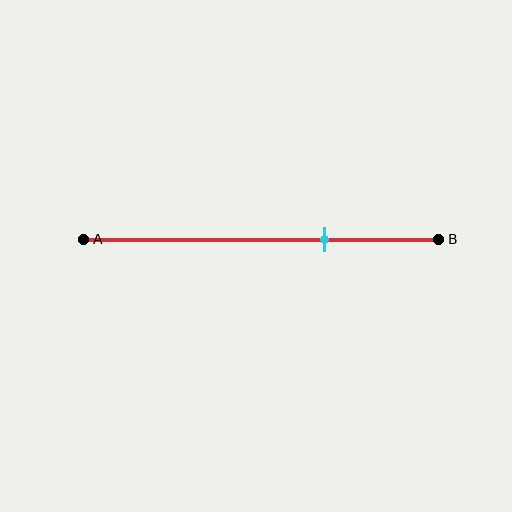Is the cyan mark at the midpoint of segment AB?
No, the mark is at about 70% from A, not at the 50% midpoint.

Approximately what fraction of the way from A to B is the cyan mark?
The cyan mark is approximately 70% of the way from A to B.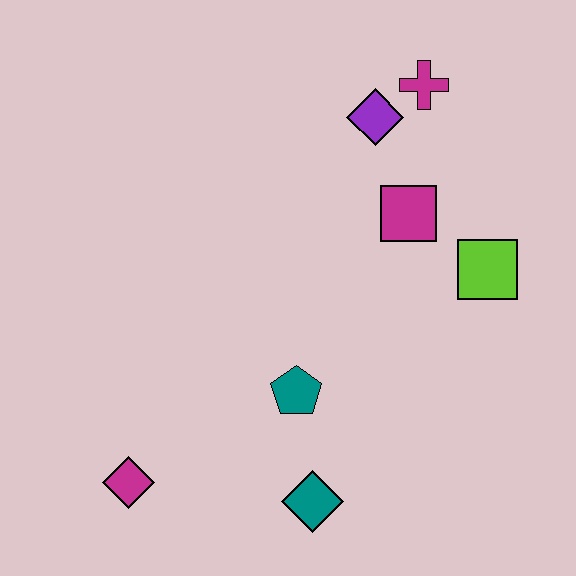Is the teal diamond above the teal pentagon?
No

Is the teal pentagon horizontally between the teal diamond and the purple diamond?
No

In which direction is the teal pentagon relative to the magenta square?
The teal pentagon is below the magenta square.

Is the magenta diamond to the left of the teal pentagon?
Yes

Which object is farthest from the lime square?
The magenta diamond is farthest from the lime square.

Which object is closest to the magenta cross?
The purple diamond is closest to the magenta cross.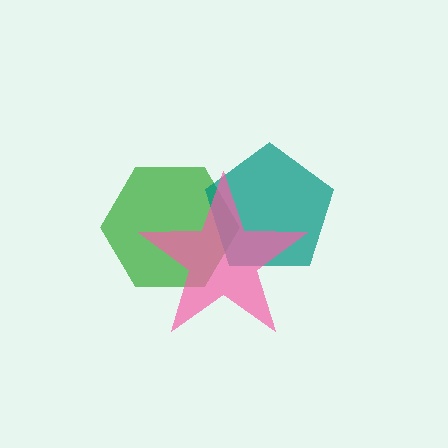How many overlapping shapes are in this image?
There are 3 overlapping shapes in the image.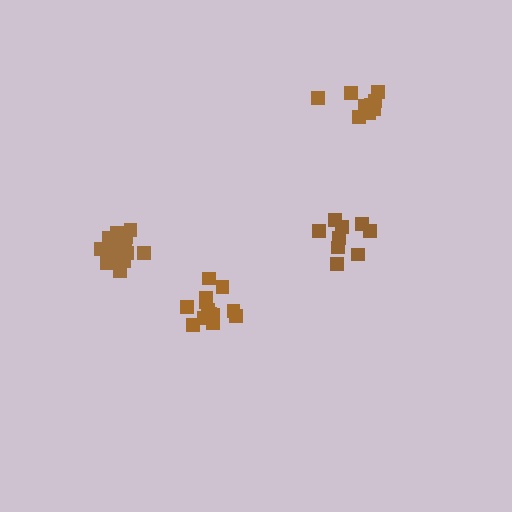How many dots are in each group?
Group 1: 14 dots, Group 2: 13 dots, Group 3: 9 dots, Group 4: 9 dots (45 total).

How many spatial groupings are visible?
There are 4 spatial groupings.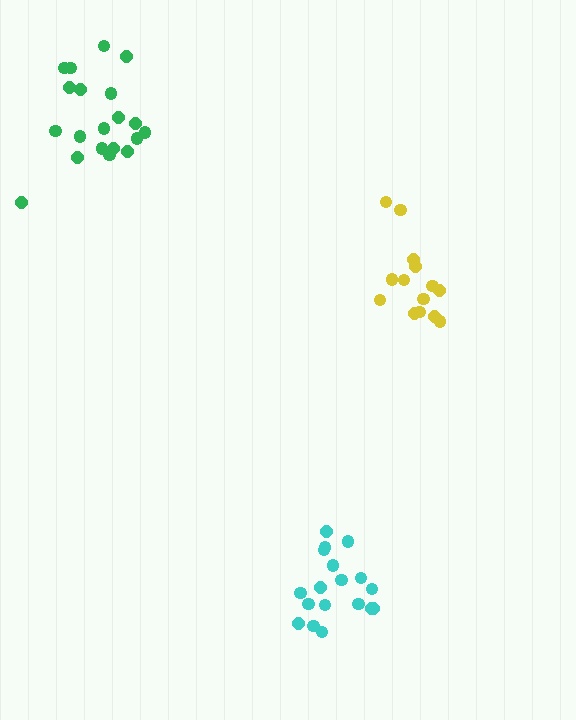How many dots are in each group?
Group 1: 18 dots, Group 2: 14 dots, Group 3: 20 dots (52 total).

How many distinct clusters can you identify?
There are 3 distinct clusters.